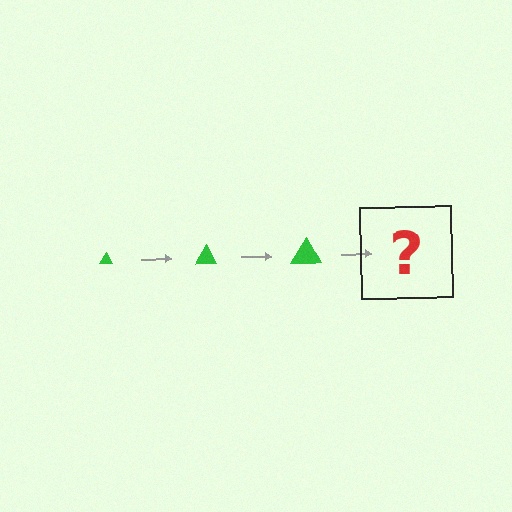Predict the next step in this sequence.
The next step is a green triangle, larger than the previous one.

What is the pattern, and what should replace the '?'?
The pattern is that the triangle gets progressively larger each step. The '?' should be a green triangle, larger than the previous one.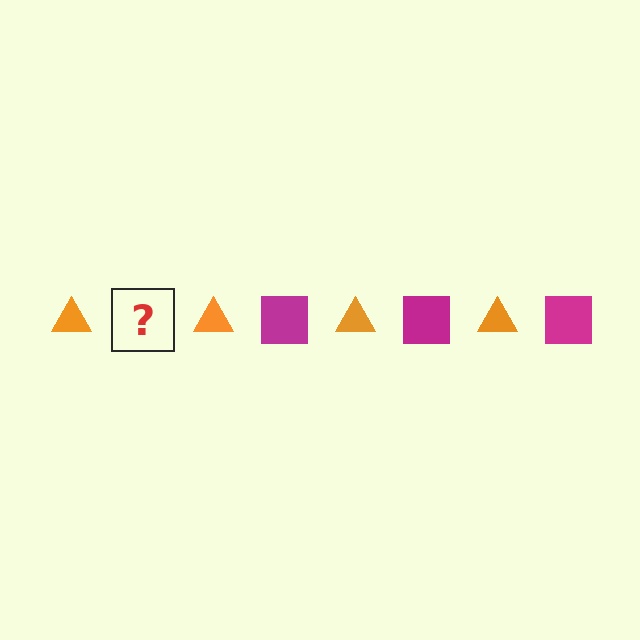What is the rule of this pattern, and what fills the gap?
The rule is that the pattern alternates between orange triangle and magenta square. The gap should be filled with a magenta square.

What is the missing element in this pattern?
The missing element is a magenta square.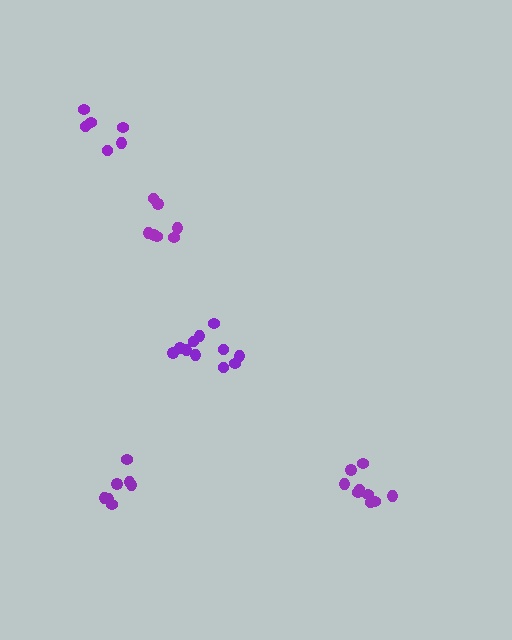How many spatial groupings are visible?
There are 5 spatial groupings.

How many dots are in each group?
Group 1: 9 dots, Group 2: 7 dots, Group 3: 11 dots, Group 4: 7 dots, Group 5: 6 dots (40 total).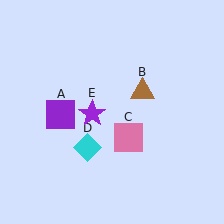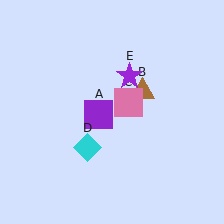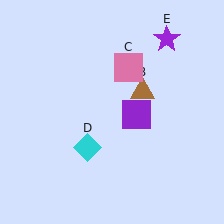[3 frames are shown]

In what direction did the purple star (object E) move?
The purple star (object E) moved up and to the right.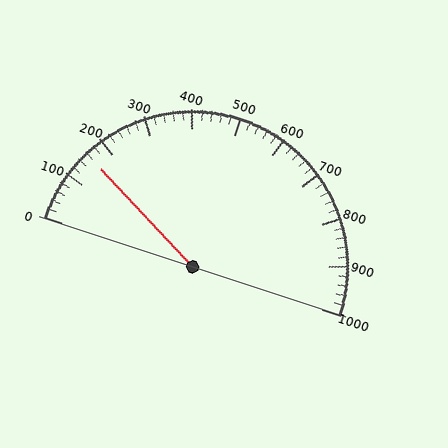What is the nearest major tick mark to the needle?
The nearest major tick mark is 200.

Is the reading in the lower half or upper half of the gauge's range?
The reading is in the lower half of the range (0 to 1000).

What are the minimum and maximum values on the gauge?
The gauge ranges from 0 to 1000.